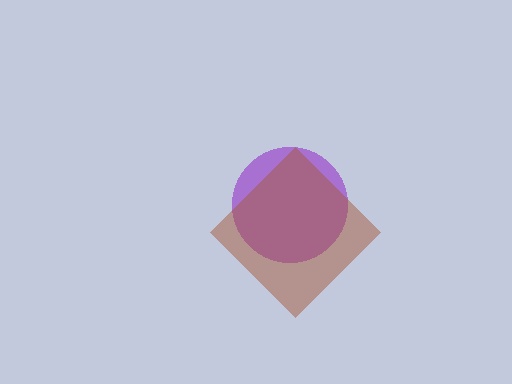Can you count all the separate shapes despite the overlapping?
Yes, there are 2 separate shapes.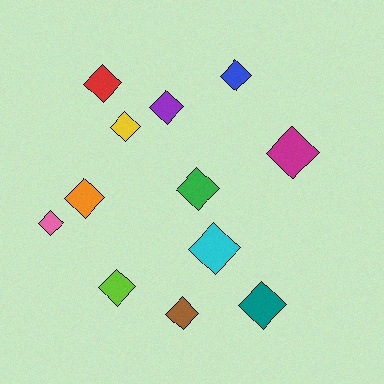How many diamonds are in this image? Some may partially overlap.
There are 12 diamonds.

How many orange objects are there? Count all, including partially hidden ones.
There is 1 orange object.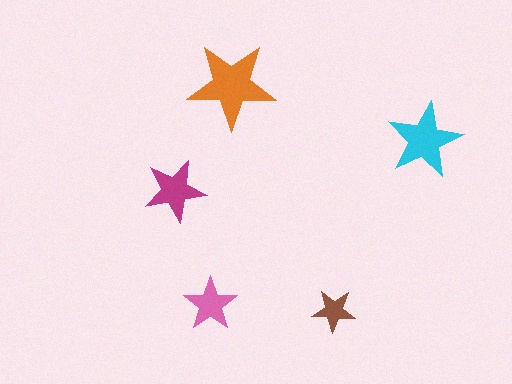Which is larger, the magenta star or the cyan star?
The cyan one.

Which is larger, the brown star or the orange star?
The orange one.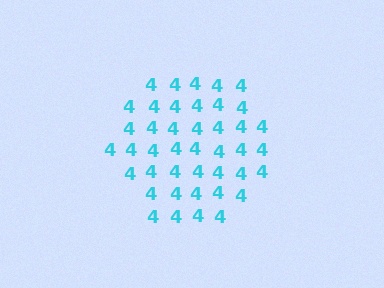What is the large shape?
The large shape is a hexagon.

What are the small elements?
The small elements are digit 4's.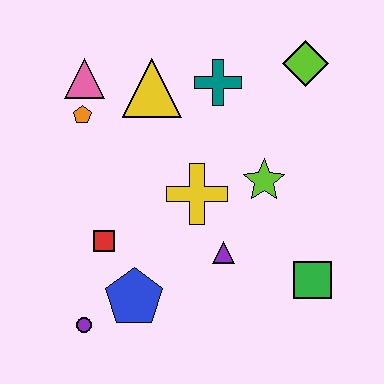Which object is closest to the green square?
The purple triangle is closest to the green square.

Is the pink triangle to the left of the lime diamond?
Yes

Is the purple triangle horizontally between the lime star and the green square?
No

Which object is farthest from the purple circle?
The lime diamond is farthest from the purple circle.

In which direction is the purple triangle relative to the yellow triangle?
The purple triangle is below the yellow triangle.